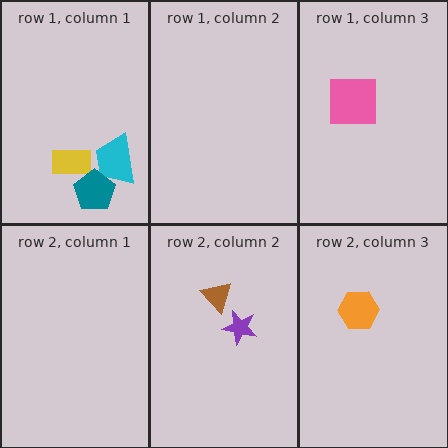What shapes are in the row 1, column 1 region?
The cyan trapezoid, the yellow rectangle, the teal pentagon.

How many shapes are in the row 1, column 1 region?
3.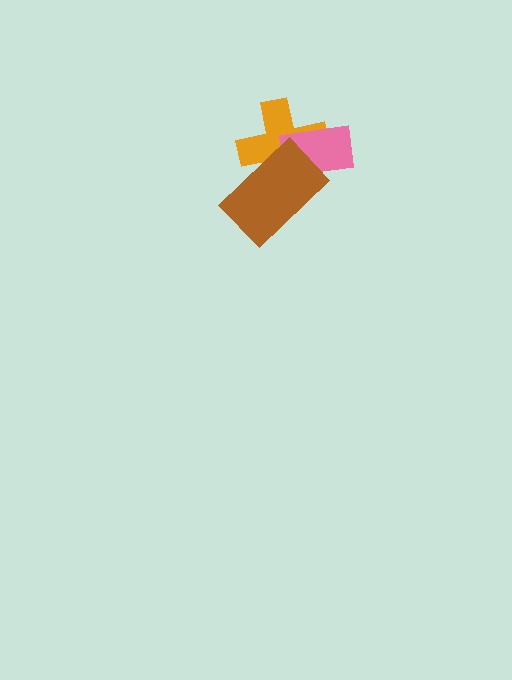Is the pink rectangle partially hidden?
Yes, it is partially covered by another shape.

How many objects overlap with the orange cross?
2 objects overlap with the orange cross.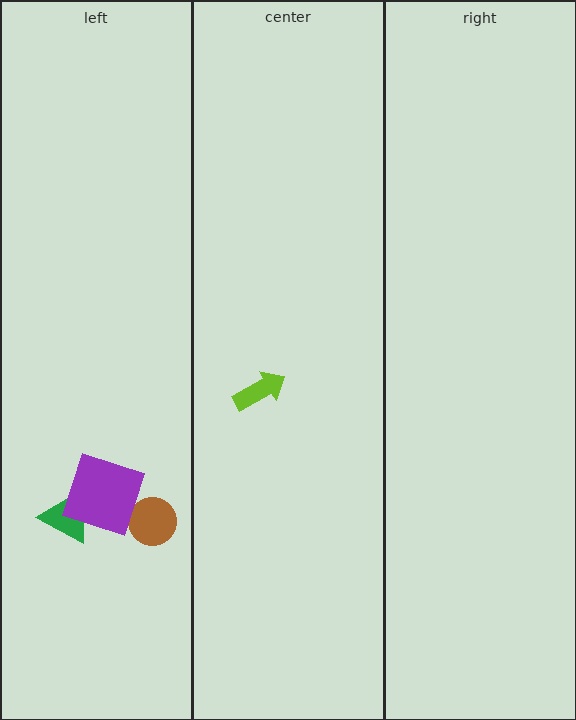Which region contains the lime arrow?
The center region.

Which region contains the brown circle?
The left region.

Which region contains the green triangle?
The left region.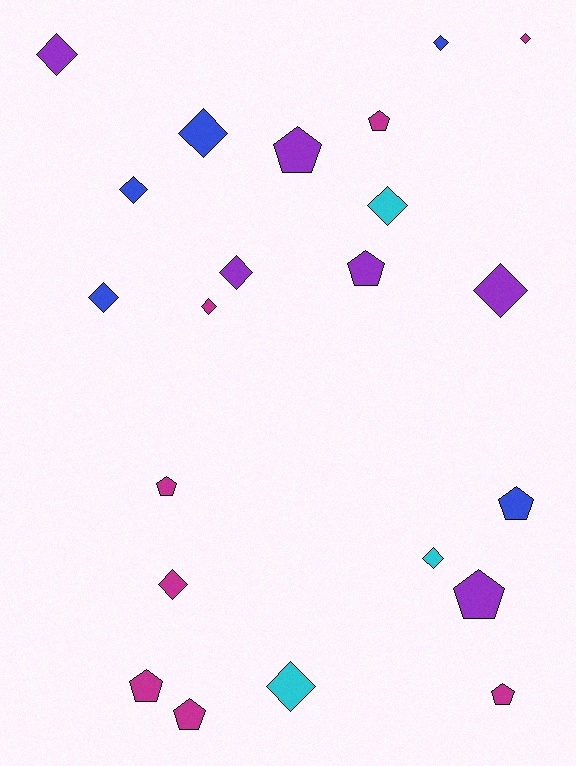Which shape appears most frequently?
Diamond, with 13 objects.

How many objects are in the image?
There are 22 objects.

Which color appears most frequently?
Magenta, with 8 objects.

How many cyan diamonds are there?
There are 3 cyan diamonds.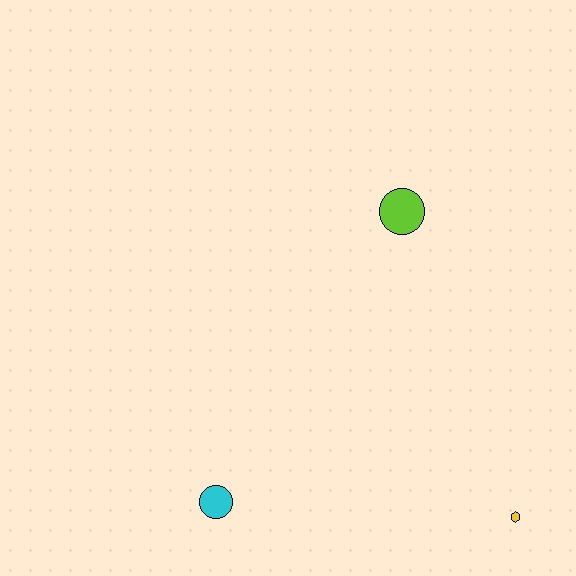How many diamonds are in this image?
There are no diamonds.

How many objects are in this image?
There are 3 objects.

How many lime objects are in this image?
There is 1 lime object.